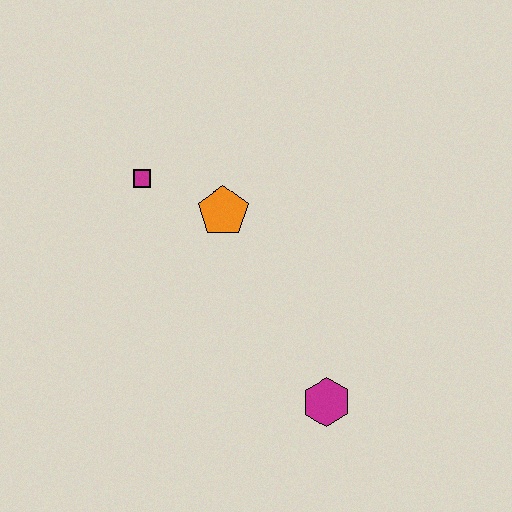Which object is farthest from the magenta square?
The magenta hexagon is farthest from the magenta square.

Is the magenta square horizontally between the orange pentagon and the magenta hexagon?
No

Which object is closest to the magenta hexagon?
The orange pentagon is closest to the magenta hexagon.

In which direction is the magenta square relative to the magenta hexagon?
The magenta square is above the magenta hexagon.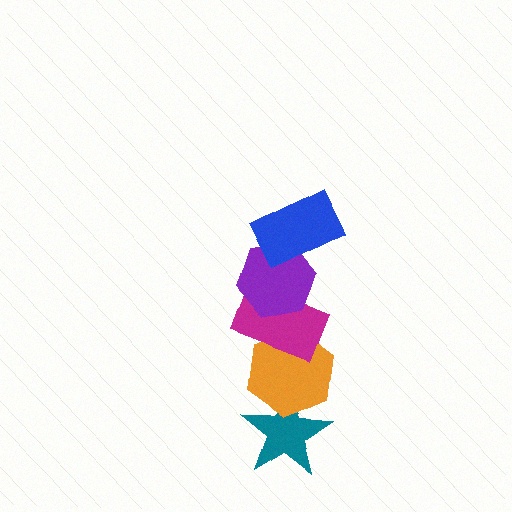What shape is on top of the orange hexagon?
The magenta rectangle is on top of the orange hexagon.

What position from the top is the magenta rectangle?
The magenta rectangle is 3rd from the top.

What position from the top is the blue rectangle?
The blue rectangle is 1st from the top.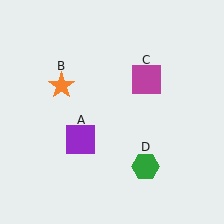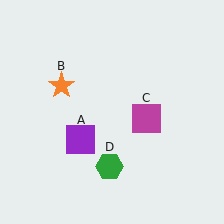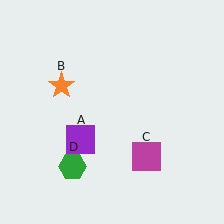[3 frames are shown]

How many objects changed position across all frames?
2 objects changed position: magenta square (object C), green hexagon (object D).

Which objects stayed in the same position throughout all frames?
Purple square (object A) and orange star (object B) remained stationary.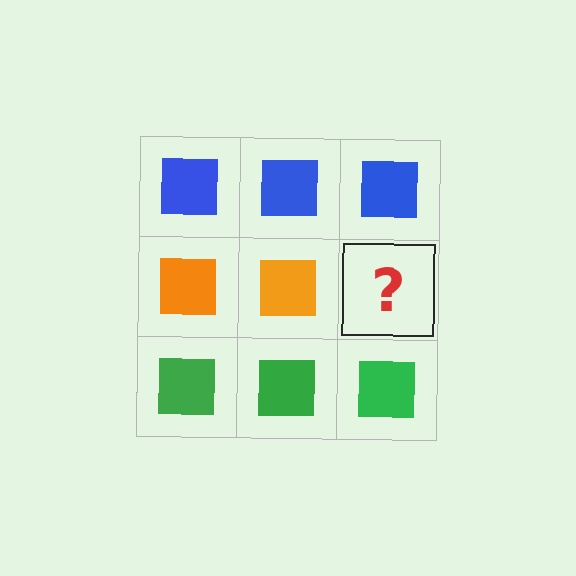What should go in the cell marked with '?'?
The missing cell should contain an orange square.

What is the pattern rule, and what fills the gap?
The rule is that each row has a consistent color. The gap should be filled with an orange square.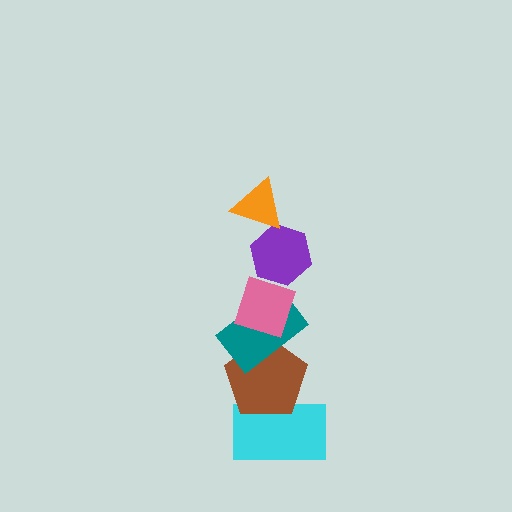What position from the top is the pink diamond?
The pink diamond is 3rd from the top.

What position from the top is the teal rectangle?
The teal rectangle is 4th from the top.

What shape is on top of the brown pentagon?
The teal rectangle is on top of the brown pentagon.